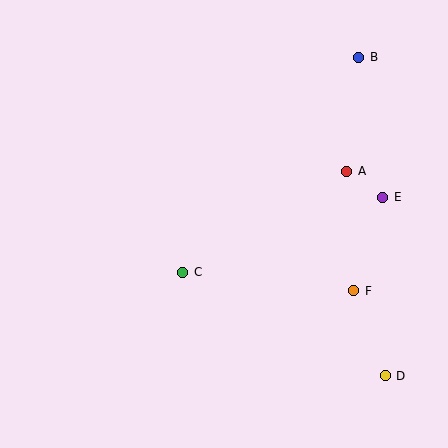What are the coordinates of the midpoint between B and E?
The midpoint between B and E is at (371, 127).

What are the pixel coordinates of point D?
Point D is at (385, 376).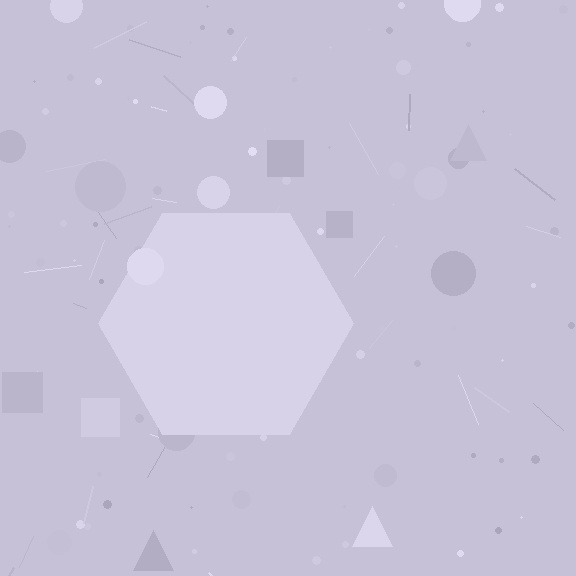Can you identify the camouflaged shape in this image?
The camouflaged shape is a hexagon.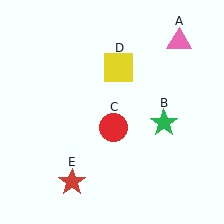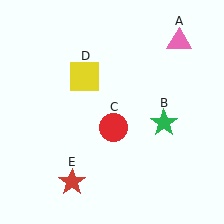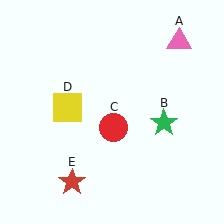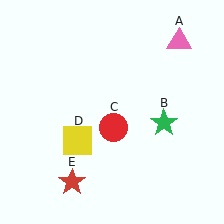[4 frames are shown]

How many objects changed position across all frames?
1 object changed position: yellow square (object D).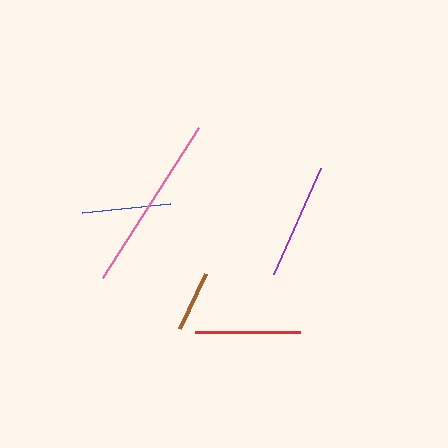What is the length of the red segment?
The red segment is approximately 104 pixels long.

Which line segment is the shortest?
The brown line is the shortest at approximately 61 pixels.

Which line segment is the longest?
The pink line is the longest at approximately 178 pixels.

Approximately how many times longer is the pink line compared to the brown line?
The pink line is approximately 2.9 times the length of the brown line.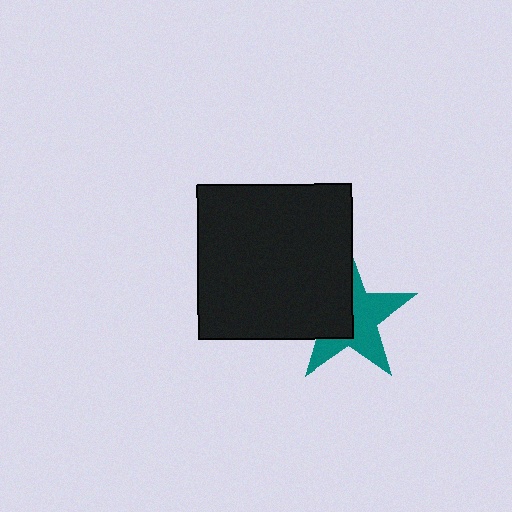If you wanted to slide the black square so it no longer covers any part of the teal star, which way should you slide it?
Slide it left — that is the most direct way to separate the two shapes.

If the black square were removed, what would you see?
You would see the complete teal star.